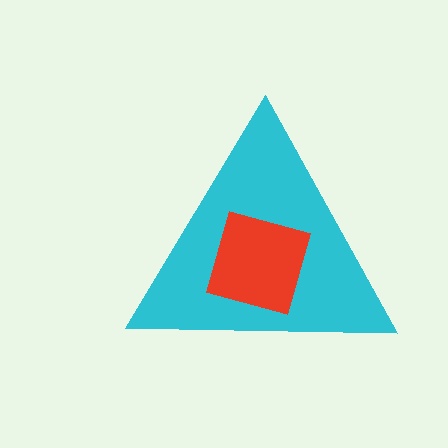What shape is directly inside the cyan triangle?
The red square.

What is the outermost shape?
The cyan triangle.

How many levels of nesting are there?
2.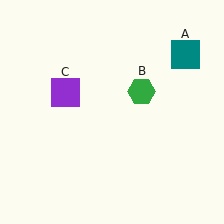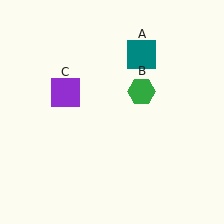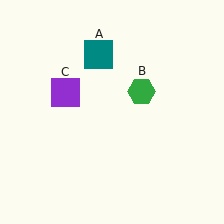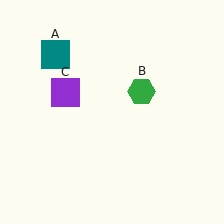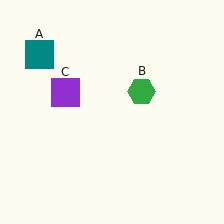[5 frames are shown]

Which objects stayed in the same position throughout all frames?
Green hexagon (object B) and purple square (object C) remained stationary.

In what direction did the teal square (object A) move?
The teal square (object A) moved left.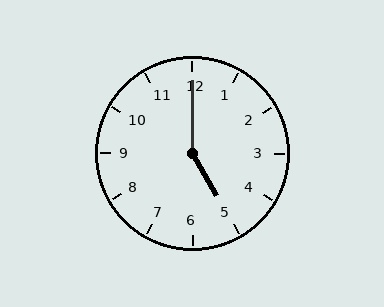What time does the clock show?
5:00.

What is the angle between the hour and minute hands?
Approximately 150 degrees.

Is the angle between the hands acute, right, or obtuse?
It is obtuse.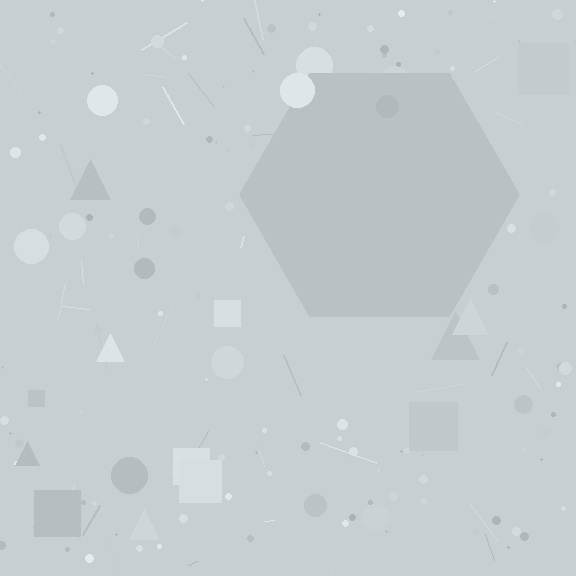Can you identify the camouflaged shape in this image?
The camouflaged shape is a hexagon.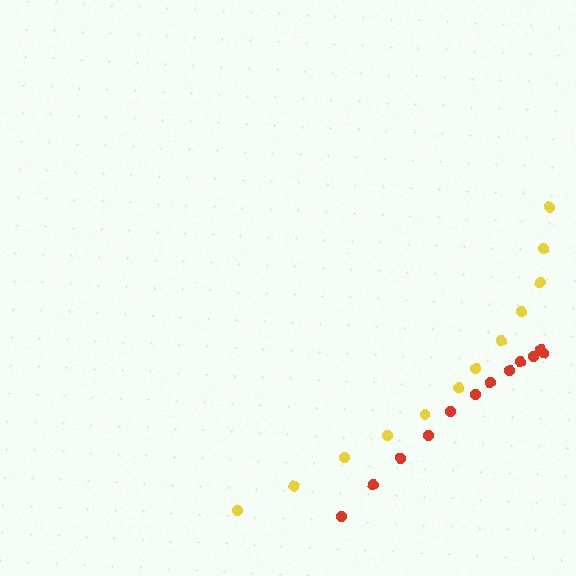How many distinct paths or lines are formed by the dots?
There are 2 distinct paths.